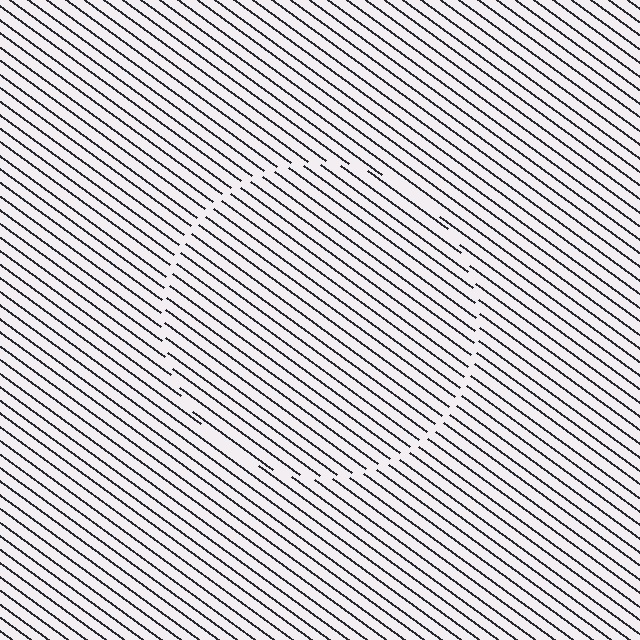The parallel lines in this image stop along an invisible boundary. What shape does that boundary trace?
An illusory circle. The interior of the shape contains the same grating, shifted by half a period — the contour is defined by the phase discontinuity where line-ends from the inner and outer gratings abut.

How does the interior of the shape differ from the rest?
The interior of the shape contains the same grating, shifted by half a period — the contour is defined by the phase discontinuity where line-ends from the inner and outer gratings abut.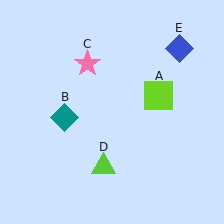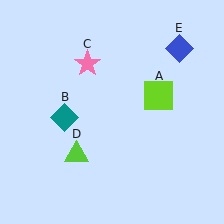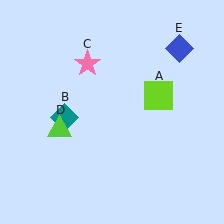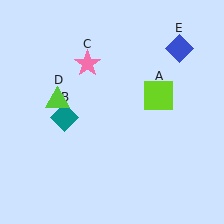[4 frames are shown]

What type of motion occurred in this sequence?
The lime triangle (object D) rotated clockwise around the center of the scene.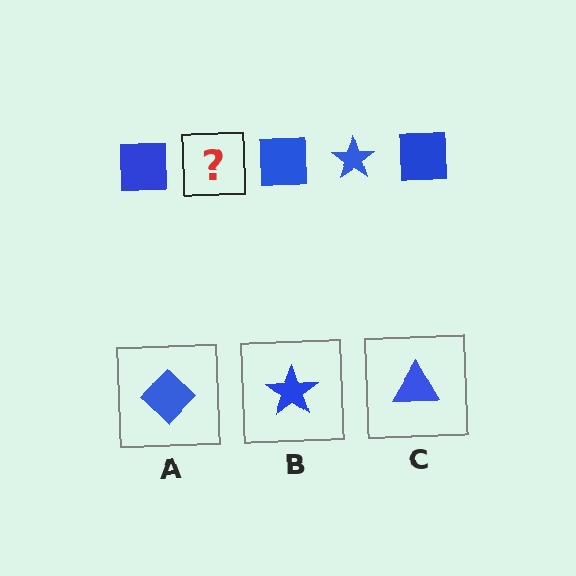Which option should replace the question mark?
Option B.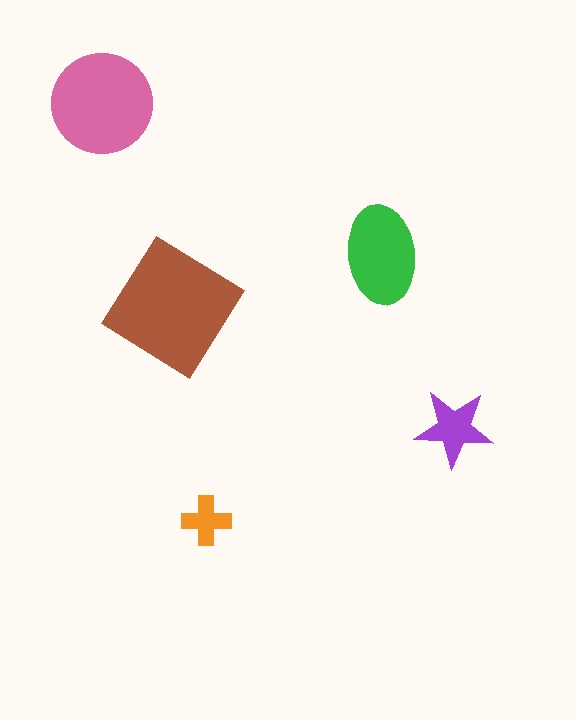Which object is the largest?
The brown diamond.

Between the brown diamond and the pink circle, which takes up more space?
The brown diamond.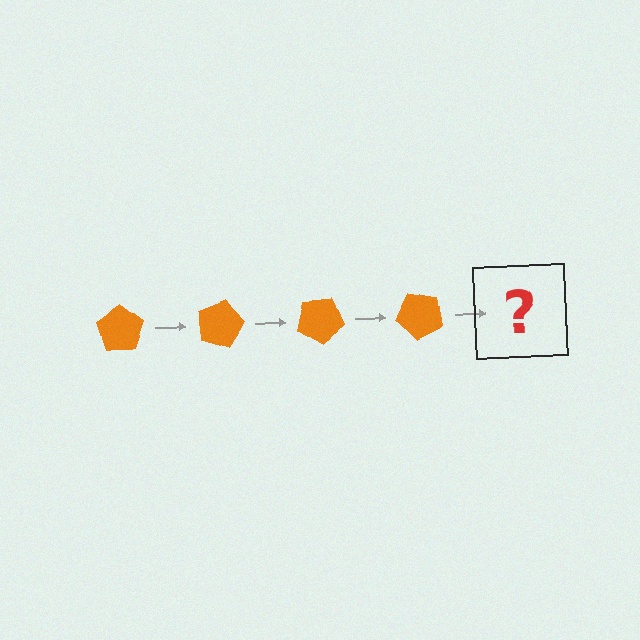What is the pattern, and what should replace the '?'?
The pattern is that the pentagon rotates 15 degrees each step. The '?' should be an orange pentagon rotated 60 degrees.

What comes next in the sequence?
The next element should be an orange pentagon rotated 60 degrees.